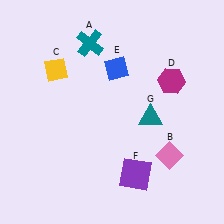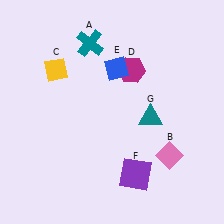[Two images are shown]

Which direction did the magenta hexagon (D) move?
The magenta hexagon (D) moved left.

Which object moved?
The magenta hexagon (D) moved left.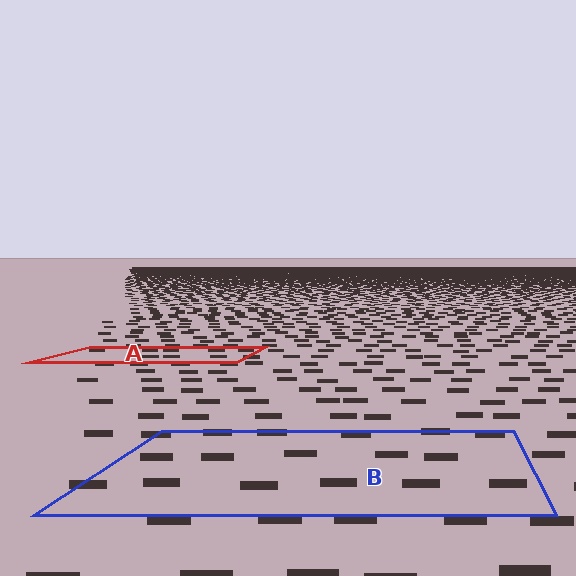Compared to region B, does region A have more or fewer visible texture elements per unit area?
Region A has more texture elements per unit area — they are packed more densely because it is farther away.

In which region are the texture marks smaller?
The texture marks are smaller in region A, because it is farther away.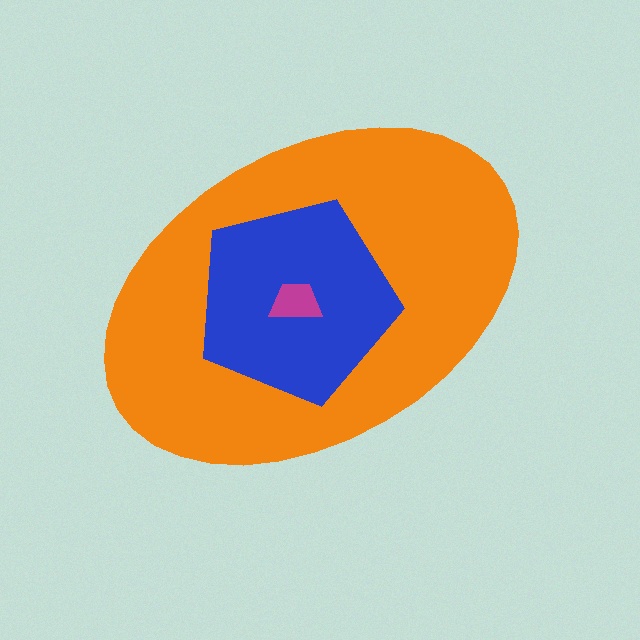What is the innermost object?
The magenta trapezoid.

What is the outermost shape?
The orange ellipse.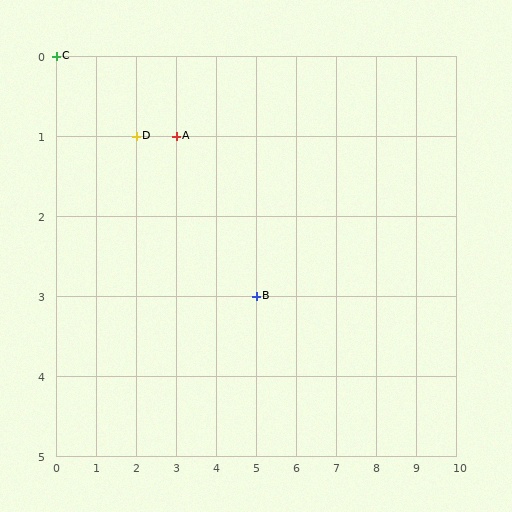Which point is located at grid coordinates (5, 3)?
Point B is at (5, 3).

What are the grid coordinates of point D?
Point D is at grid coordinates (2, 1).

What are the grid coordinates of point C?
Point C is at grid coordinates (0, 0).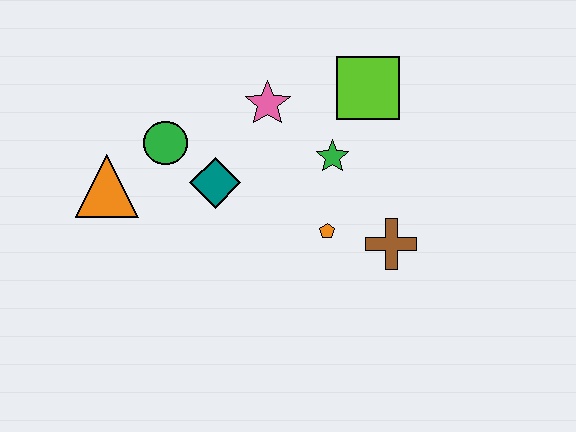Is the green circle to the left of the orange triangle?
No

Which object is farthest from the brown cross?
The orange triangle is farthest from the brown cross.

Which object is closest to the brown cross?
The orange pentagon is closest to the brown cross.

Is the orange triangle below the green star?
Yes